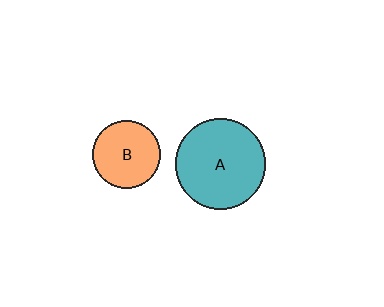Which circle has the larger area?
Circle A (teal).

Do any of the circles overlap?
No, none of the circles overlap.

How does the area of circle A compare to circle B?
Approximately 1.8 times.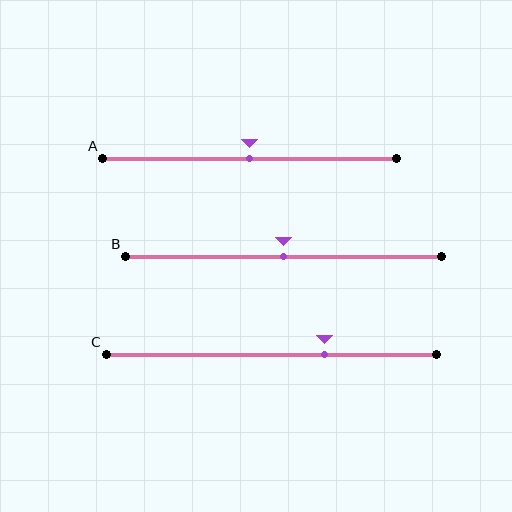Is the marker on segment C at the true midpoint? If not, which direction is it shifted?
No, the marker on segment C is shifted to the right by about 16% of the segment length.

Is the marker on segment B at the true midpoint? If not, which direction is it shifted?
Yes, the marker on segment B is at the true midpoint.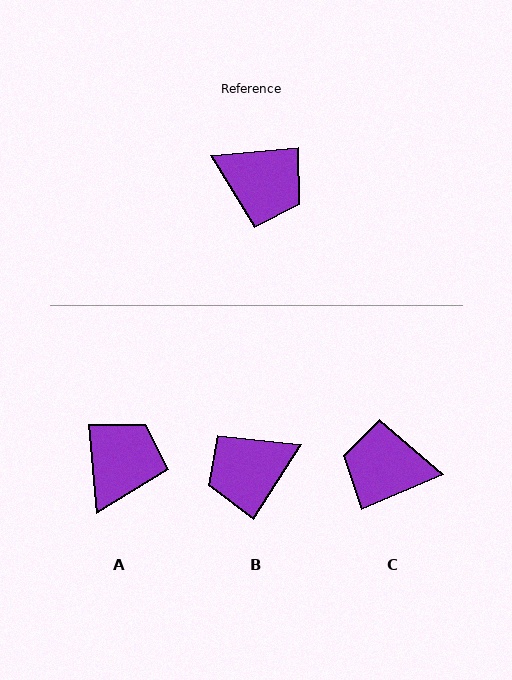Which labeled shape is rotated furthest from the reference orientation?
C, about 162 degrees away.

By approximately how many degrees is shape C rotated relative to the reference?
Approximately 162 degrees clockwise.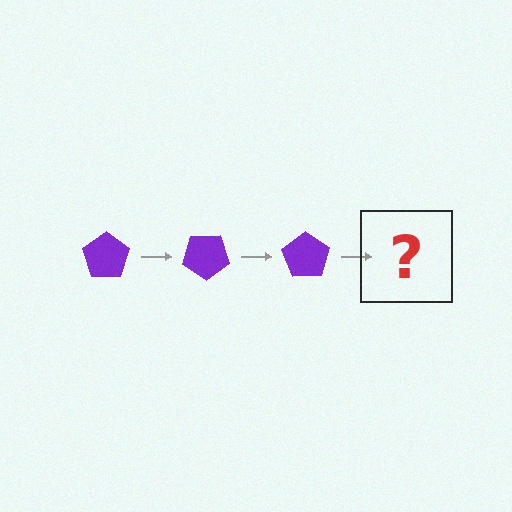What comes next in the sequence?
The next element should be a purple pentagon rotated 105 degrees.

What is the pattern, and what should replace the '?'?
The pattern is that the pentagon rotates 35 degrees each step. The '?' should be a purple pentagon rotated 105 degrees.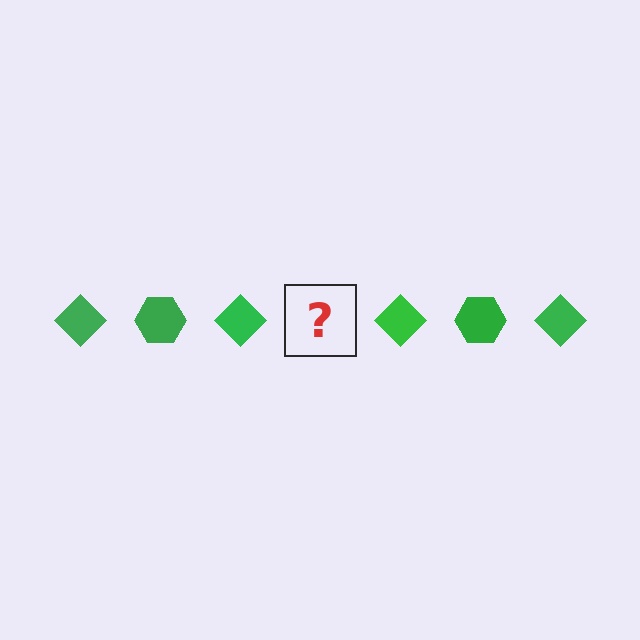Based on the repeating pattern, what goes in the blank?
The blank should be a green hexagon.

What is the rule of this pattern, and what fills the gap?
The rule is that the pattern cycles through diamond, hexagon shapes in green. The gap should be filled with a green hexagon.